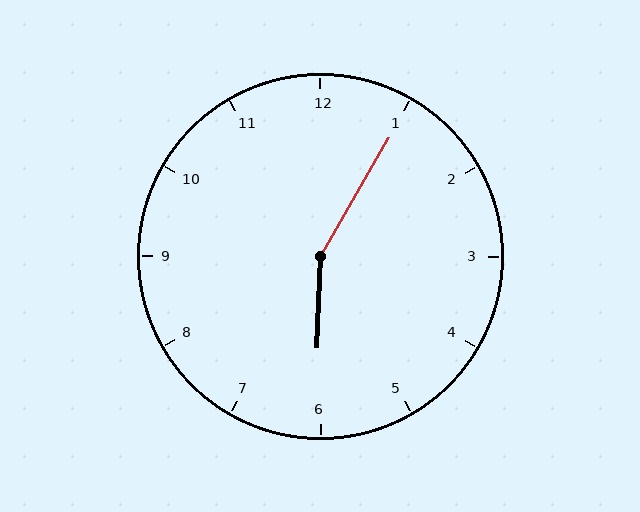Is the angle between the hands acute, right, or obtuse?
It is obtuse.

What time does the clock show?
6:05.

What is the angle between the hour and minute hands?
Approximately 152 degrees.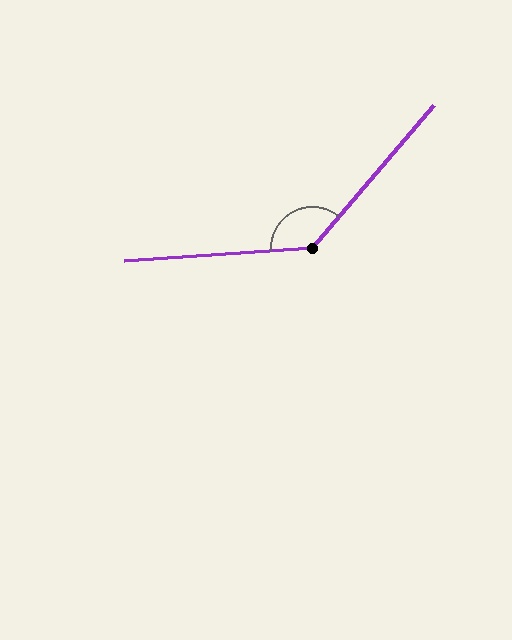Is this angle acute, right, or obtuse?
It is obtuse.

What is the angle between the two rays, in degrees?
Approximately 134 degrees.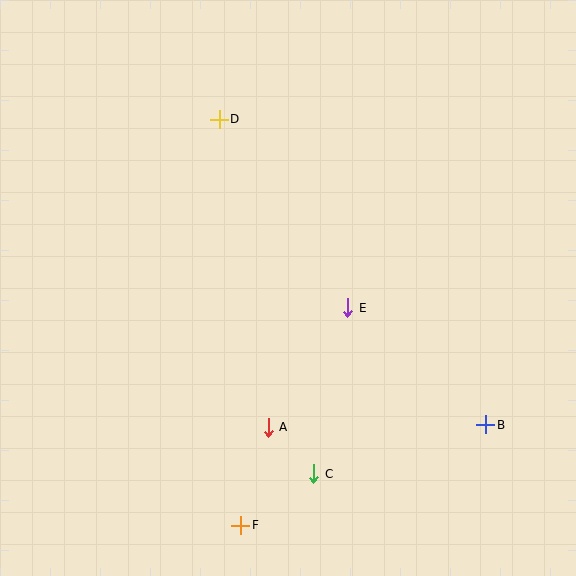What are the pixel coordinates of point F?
Point F is at (241, 525).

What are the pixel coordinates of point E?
Point E is at (348, 308).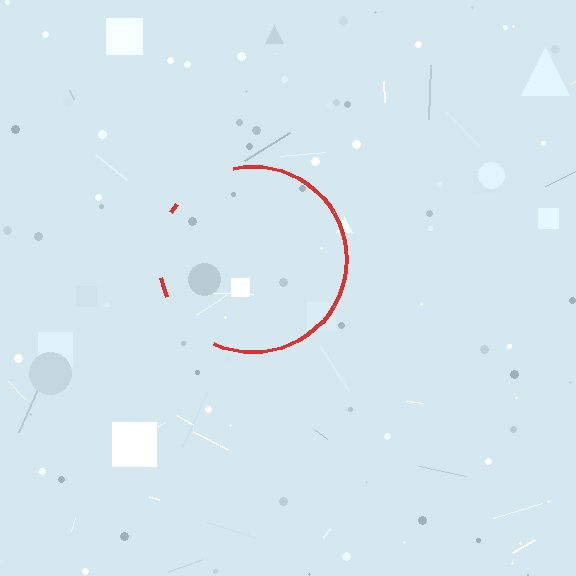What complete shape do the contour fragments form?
The contour fragments form a circle.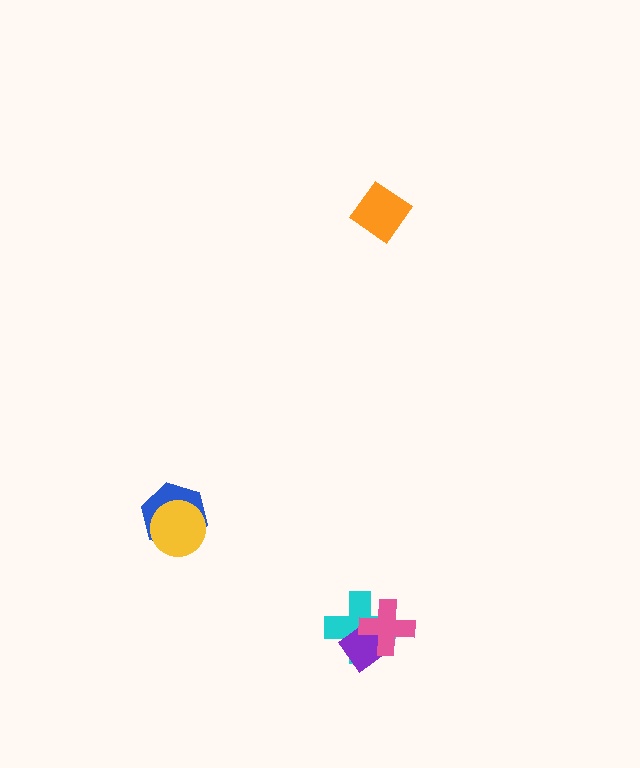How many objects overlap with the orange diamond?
0 objects overlap with the orange diamond.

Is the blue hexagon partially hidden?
Yes, it is partially covered by another shape.